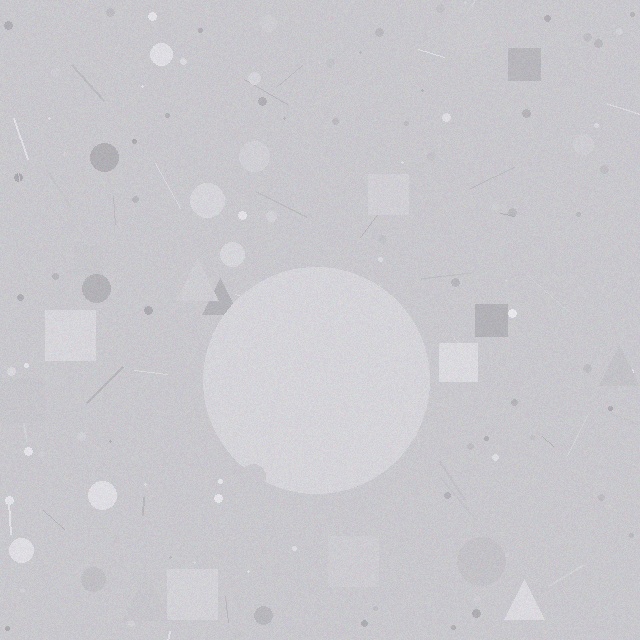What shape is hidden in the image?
A circle is hidden in the image.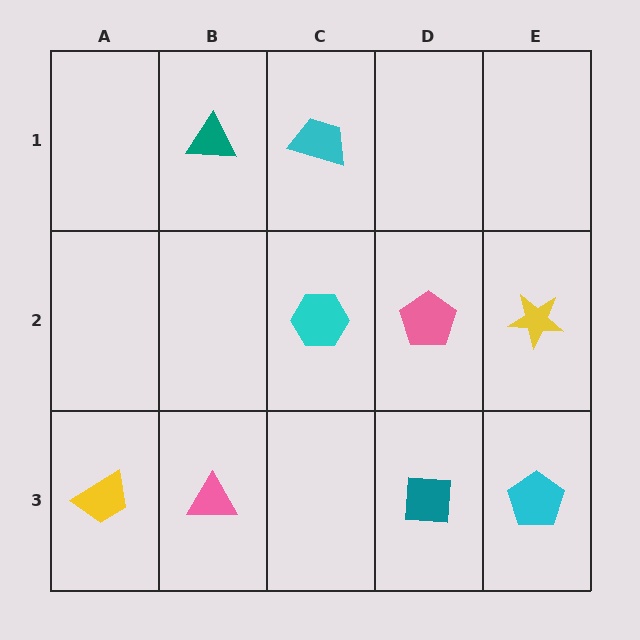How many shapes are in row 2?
3 shapes.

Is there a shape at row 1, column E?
No, that cell is empty.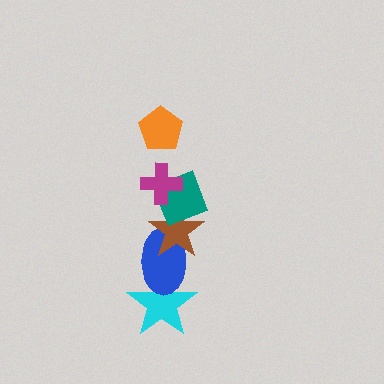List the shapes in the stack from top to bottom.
From top to bottom: the orange pentagon, the magenta cross, the teal diamond, the brown star, the blue ellipse, the cyan star.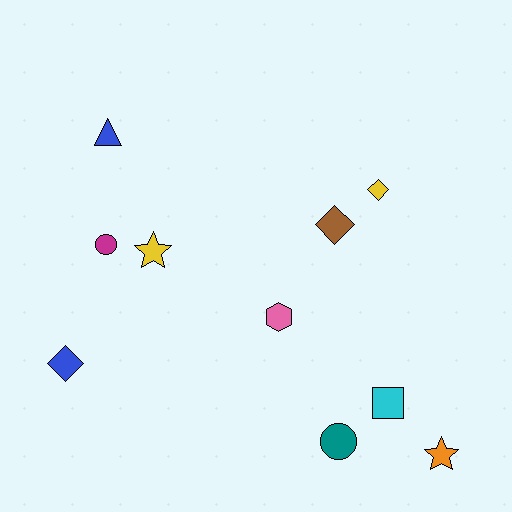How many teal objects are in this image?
There is 1 teal object.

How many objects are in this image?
There are 10 objects.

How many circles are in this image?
There are 2 circles.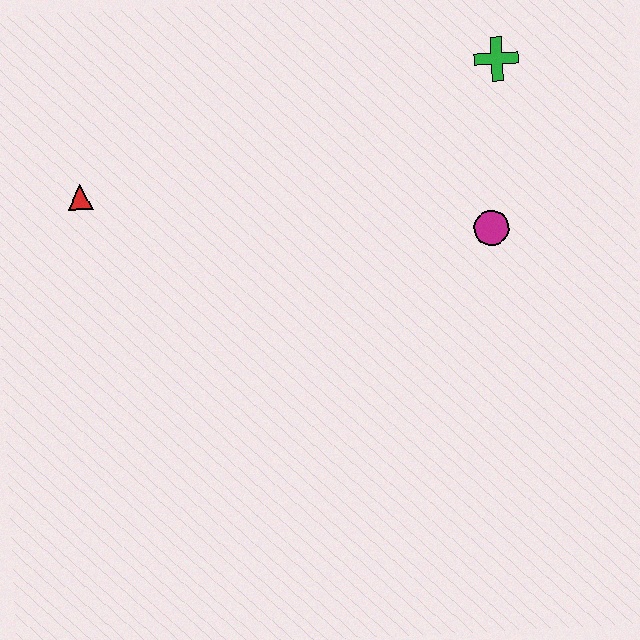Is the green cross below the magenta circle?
No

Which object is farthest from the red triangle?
The green cross is farthest from the red triangle.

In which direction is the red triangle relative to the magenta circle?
The red triangle is to the left of the magenta circle.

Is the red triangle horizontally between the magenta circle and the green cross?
No